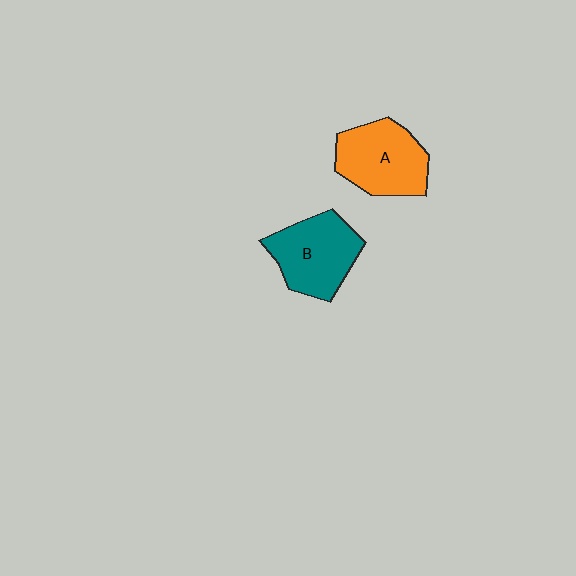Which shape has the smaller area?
Shape A (orange).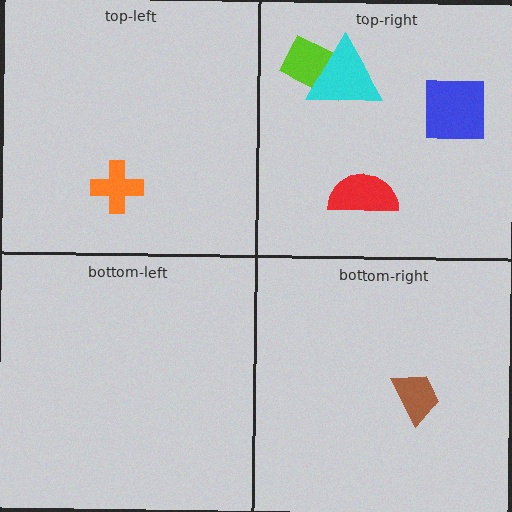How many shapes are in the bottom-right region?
1.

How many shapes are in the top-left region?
1.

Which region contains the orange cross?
The top-left region.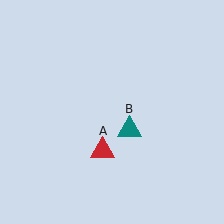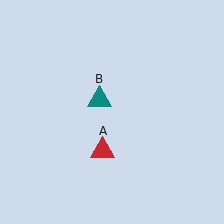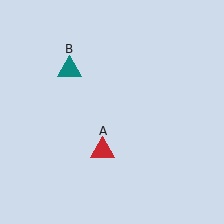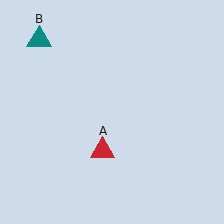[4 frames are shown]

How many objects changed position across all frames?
1 object changed position: teal triangle (object B).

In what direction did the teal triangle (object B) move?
The teal triangle (object B) moved up and to the left.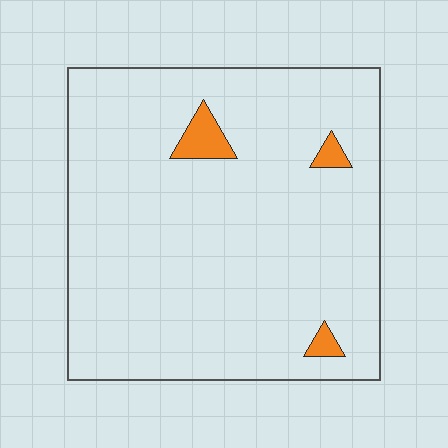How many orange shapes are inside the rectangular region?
3.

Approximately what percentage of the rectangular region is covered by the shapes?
Approximately 5%.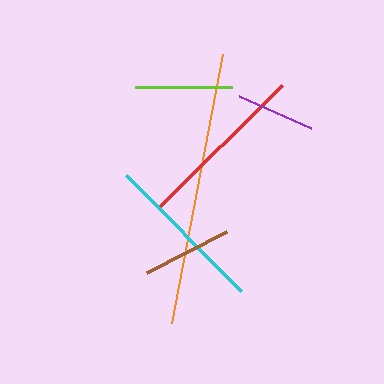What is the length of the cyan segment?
The cyan segment is approximately 163 pixels long.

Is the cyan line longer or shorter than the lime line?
The cyan line is longer than the lime line.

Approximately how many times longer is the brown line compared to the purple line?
The brown line is approximately 1.1 times the length of the purple line.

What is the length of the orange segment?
The orange segment is approximately 273 pixels long.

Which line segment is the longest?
The orange line is the longest at approximately 273 pixels.